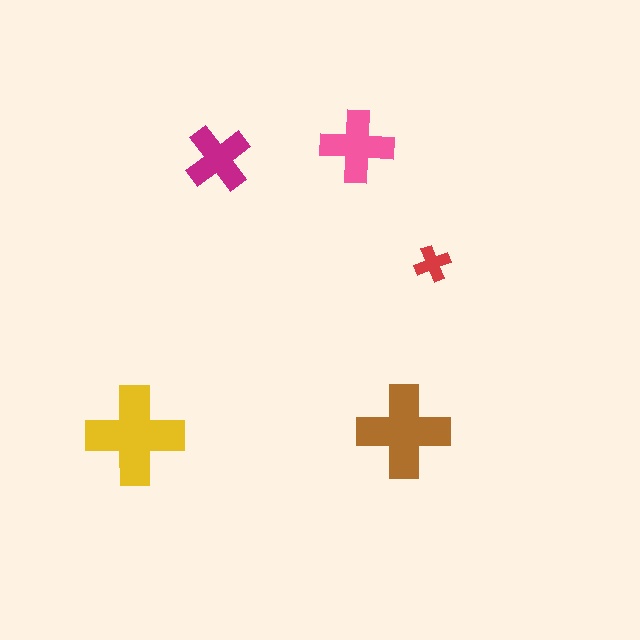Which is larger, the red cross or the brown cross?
The brown one.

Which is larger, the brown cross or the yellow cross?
The yellow one.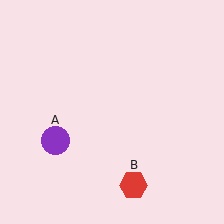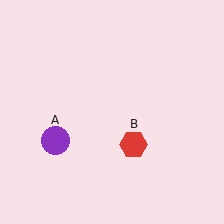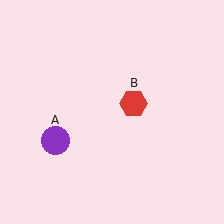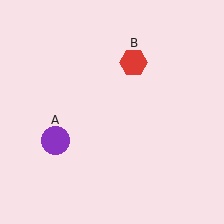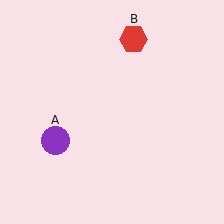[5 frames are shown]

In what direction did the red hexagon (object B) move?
The red hexagon (object B) moved up.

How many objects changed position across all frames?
1 object changed position: red hexagon (object B).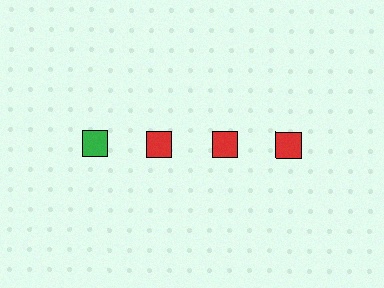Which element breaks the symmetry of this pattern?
The green square in the top row, leftmost column breaks the symmetry. All other shapes are red squares.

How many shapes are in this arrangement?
There are 4 shapes arranged in a grid pattern.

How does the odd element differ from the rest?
It has a different color: green instead of red.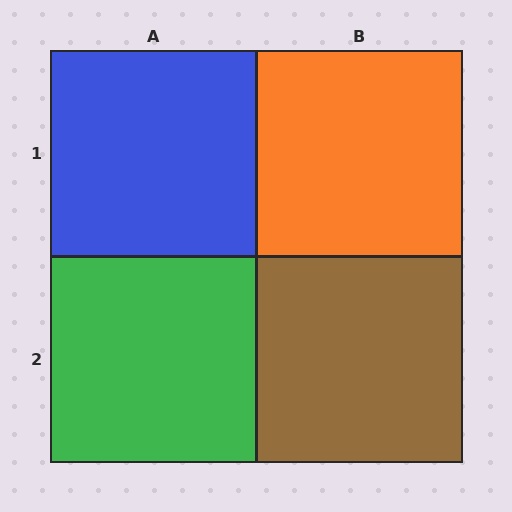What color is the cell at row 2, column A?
Green.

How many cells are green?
1 cell is green.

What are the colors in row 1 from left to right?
Blue, orange.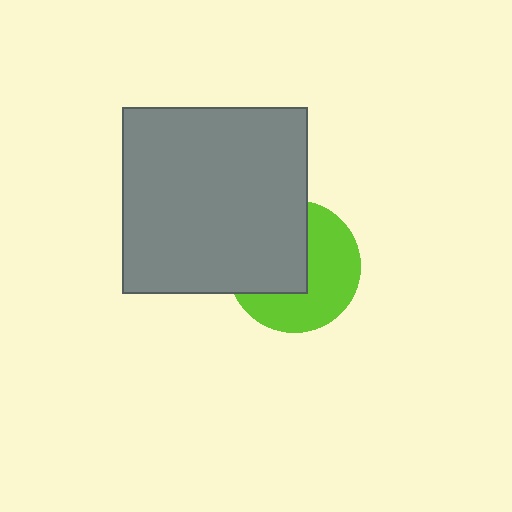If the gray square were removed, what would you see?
You would see the complete lime circle.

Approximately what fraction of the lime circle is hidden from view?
Roughly 46% of the lime circle is hidden behind the gray square.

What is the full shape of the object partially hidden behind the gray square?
The partially hidden object is a lime circle.